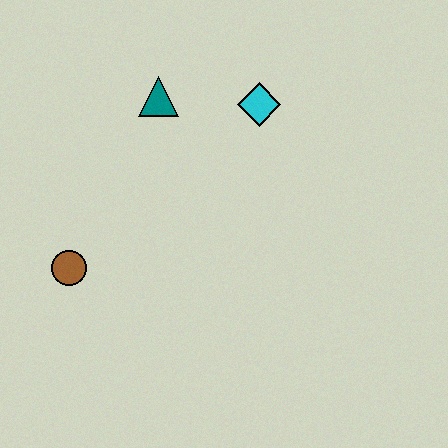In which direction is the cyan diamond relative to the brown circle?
The cyan diamond is to the right of the brown circle.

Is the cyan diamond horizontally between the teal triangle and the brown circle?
No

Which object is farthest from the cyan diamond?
The brown circle is farthest from the cyan diamond.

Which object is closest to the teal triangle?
The cyan diamond is closest to the teal triangle.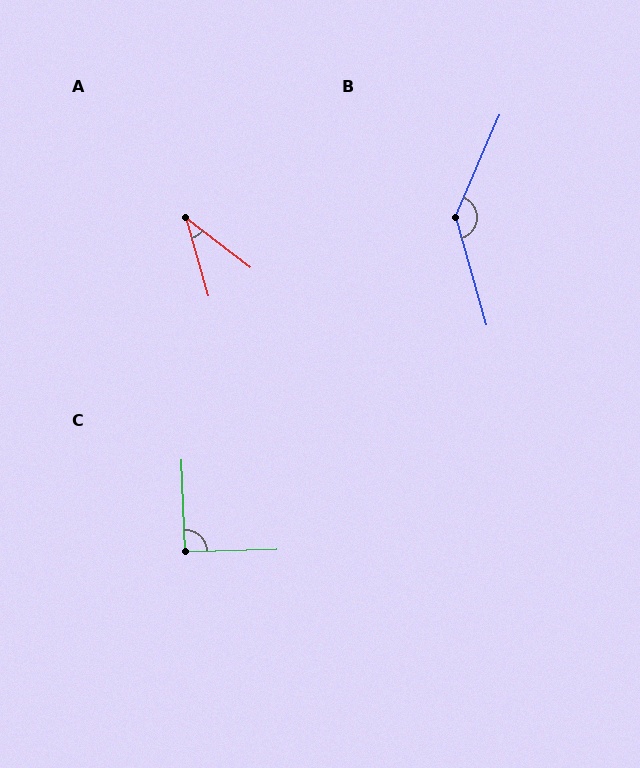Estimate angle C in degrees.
Approximately 91 degrees.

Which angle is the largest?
B, at approximately 141 degrees.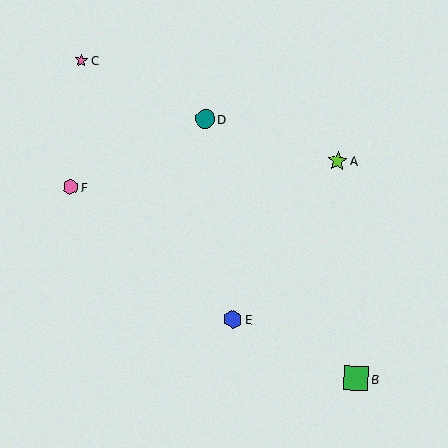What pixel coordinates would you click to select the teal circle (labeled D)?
Click at (205, 119) to select the teal circle D.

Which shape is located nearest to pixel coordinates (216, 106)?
The teal circle (labeled D) at (205, 119) is nearest to that location.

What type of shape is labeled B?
Shape B is a green square.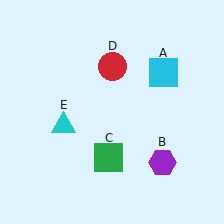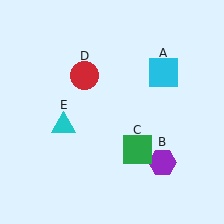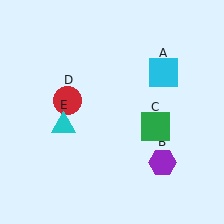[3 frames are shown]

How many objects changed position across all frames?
2 objects changed position: green square (object C), red circle (object D).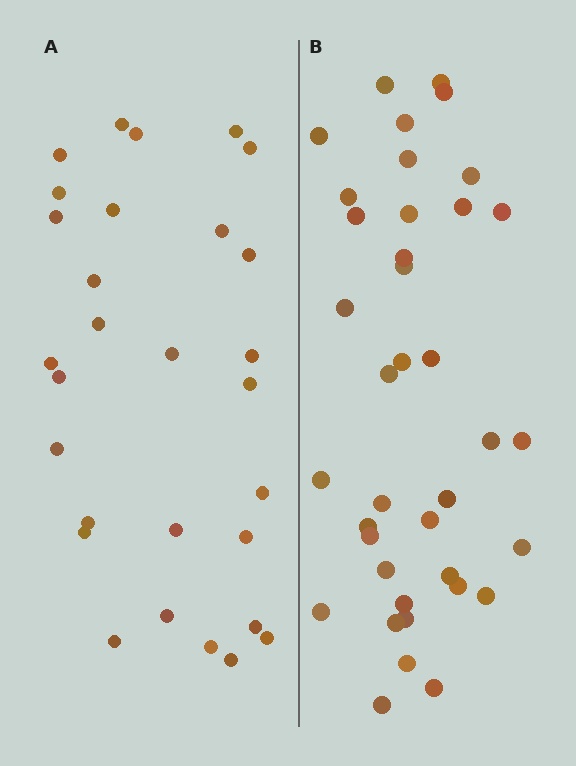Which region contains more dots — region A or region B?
Region B (the right region) has more dots.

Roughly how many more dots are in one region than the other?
Region B has roughly 8 or so more dots than region A.